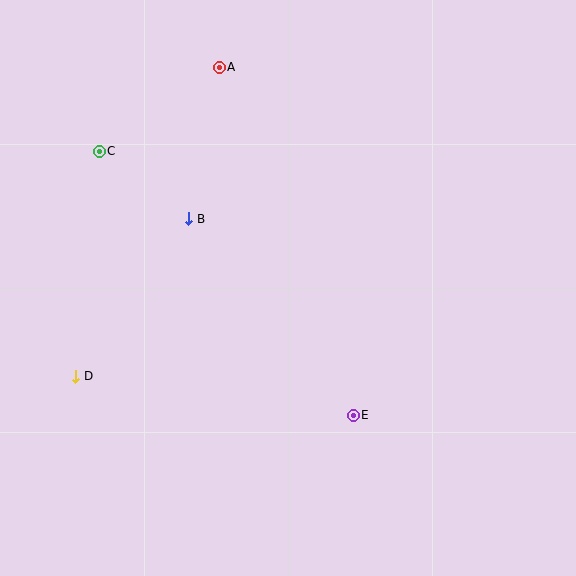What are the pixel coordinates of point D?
Point D is at (76, 376).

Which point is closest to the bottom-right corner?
Point E is closest to the bottom-right corner.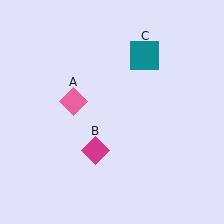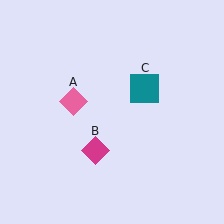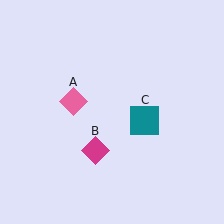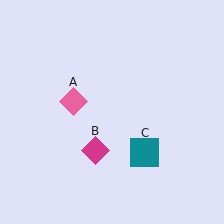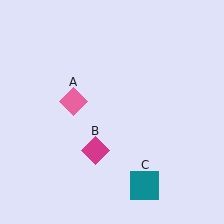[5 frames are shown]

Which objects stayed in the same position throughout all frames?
Pink diamond (object A) and magenta diamond (object B) remained stationary.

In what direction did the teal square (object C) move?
The teal square (object C) moved down.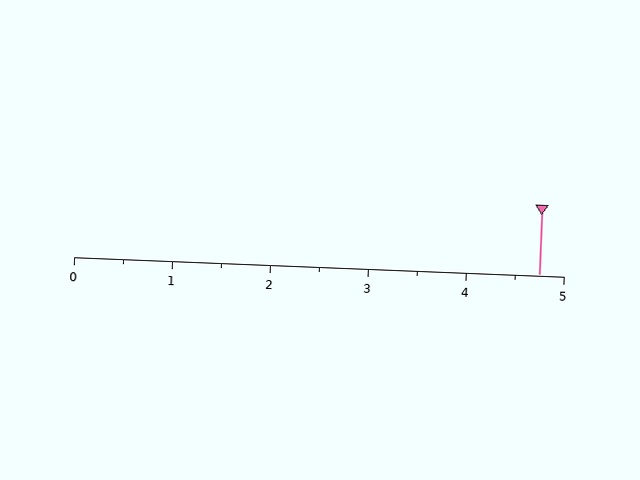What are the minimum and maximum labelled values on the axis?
The axis runs from 0 to 5.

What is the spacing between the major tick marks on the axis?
The major ticks are spaced 1 apart.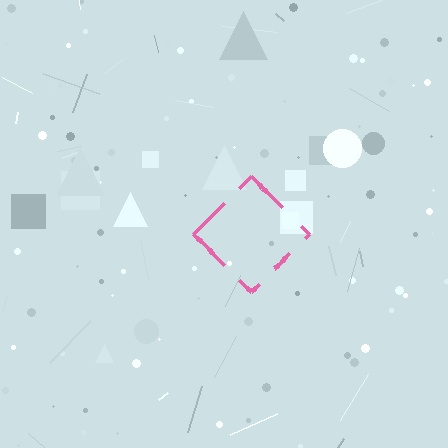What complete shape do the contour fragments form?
The contour fragments form a diamond.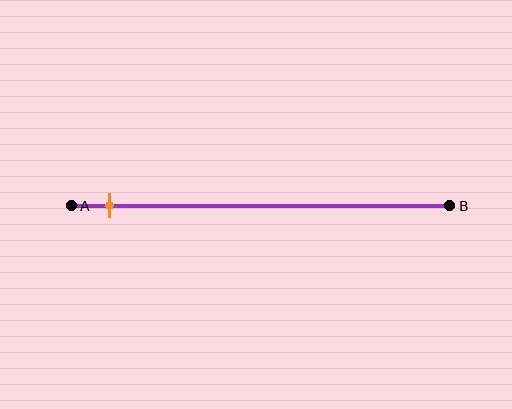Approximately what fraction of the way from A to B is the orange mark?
The orange mark is approximately 10% of the way from A to B.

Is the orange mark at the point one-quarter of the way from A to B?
No, the mark is at about 10% from A, not at the 25% one-quarter point.